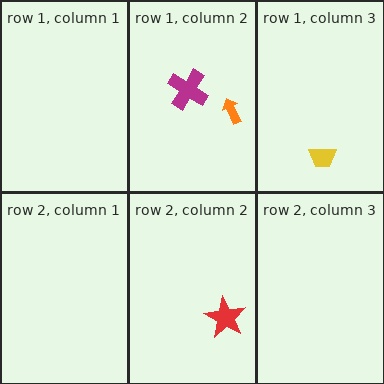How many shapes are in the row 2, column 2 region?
1.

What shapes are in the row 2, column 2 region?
The red star.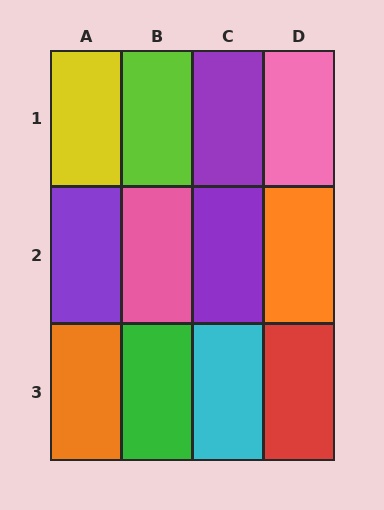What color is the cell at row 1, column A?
Yellow.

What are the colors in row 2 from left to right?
Purple, pink, purple, orange.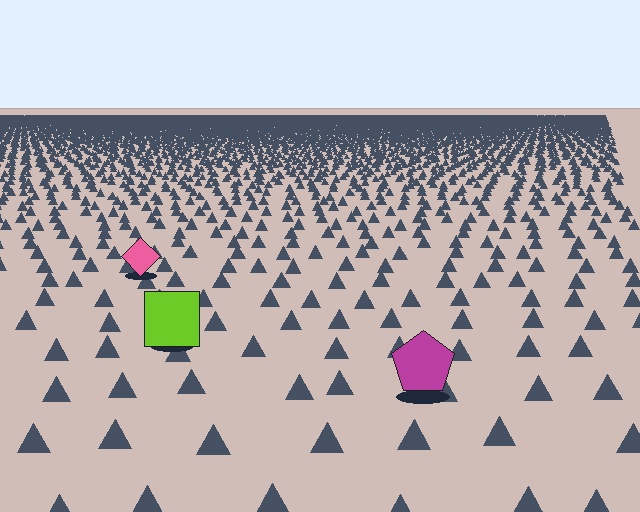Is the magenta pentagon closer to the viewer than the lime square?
Yes. The magenta pentagon is closer — you can tell from the texture gradient: the ground texture is coarser near it.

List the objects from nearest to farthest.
From nearest to farthest: the magenta pentagon, the lime square, the pink diamond.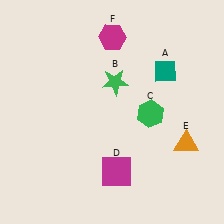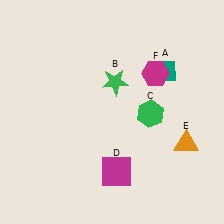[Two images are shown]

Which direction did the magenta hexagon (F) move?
The magenta hexagon (F) moved right.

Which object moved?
The magenta hexagon (F) moved right.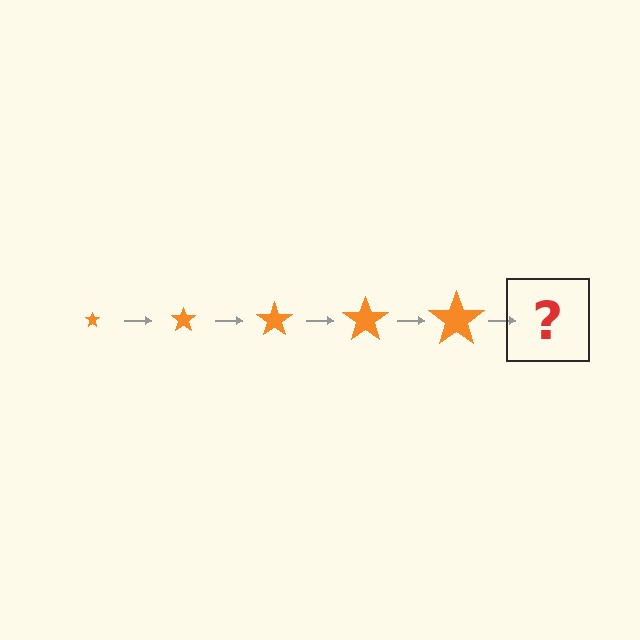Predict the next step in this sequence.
The next step is an orange star, larger than the previous one.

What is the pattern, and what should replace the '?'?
The pattern is that the star gets progressively larger each step. The '?' should be an orange star, larger than the previous one.